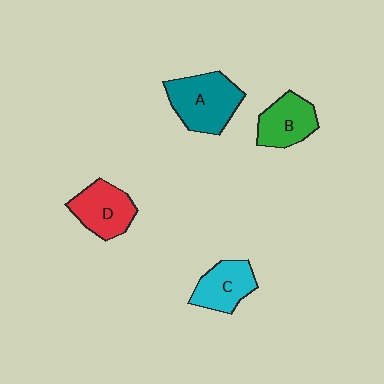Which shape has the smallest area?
Shape C (cyan).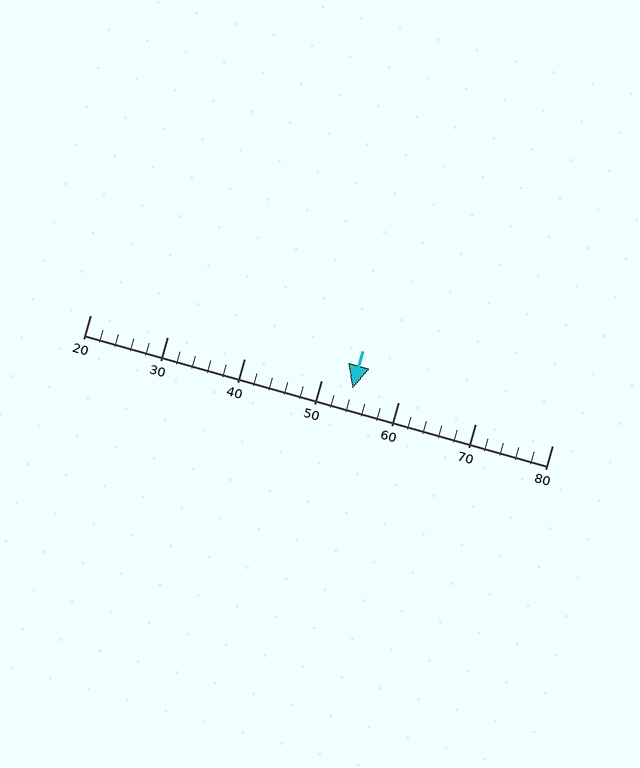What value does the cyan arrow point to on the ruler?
The cyan arrow points to approximately 54.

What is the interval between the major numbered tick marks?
The major tick marks are spaced 10 units apart.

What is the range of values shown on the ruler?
The ruler shows values from 20 to 80.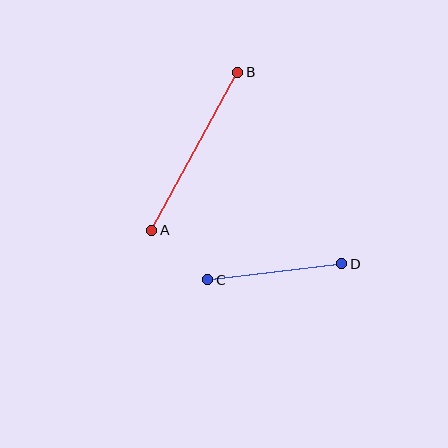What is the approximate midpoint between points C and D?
The midpoint is at approximately (275, 272) pixels.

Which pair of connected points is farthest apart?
Points A and B are farthest apart.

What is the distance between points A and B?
The distance is approximately 180 pixels.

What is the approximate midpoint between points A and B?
The midpoint is at approximately (195, 151) pixels.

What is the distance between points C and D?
The distance is approximately 135 pixels.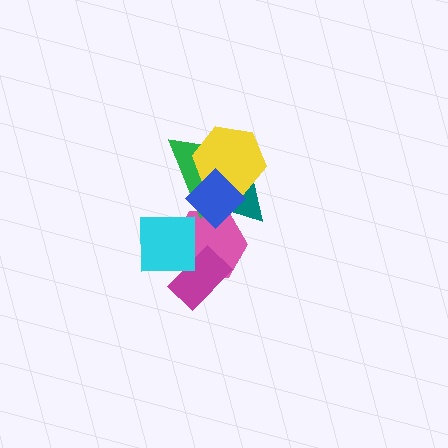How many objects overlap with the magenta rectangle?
2 objects overlap with the magenta rectangle.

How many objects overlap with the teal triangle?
4 objects overlap with the teal triangle.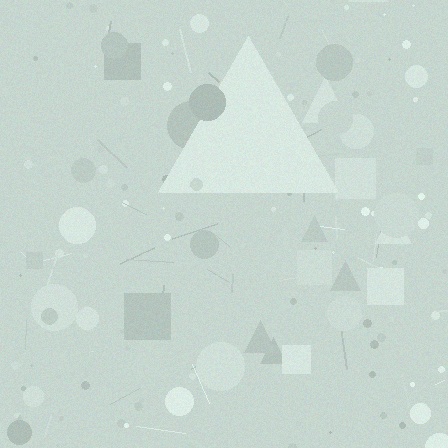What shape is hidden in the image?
A triangle is hidden in the image.